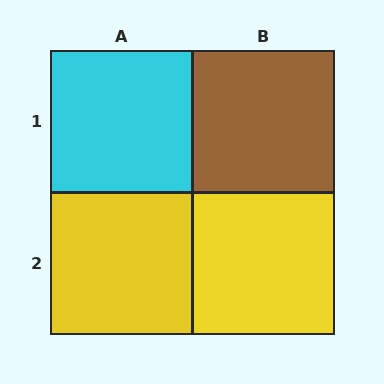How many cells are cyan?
1 cell is cyan.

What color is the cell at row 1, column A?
Cyan.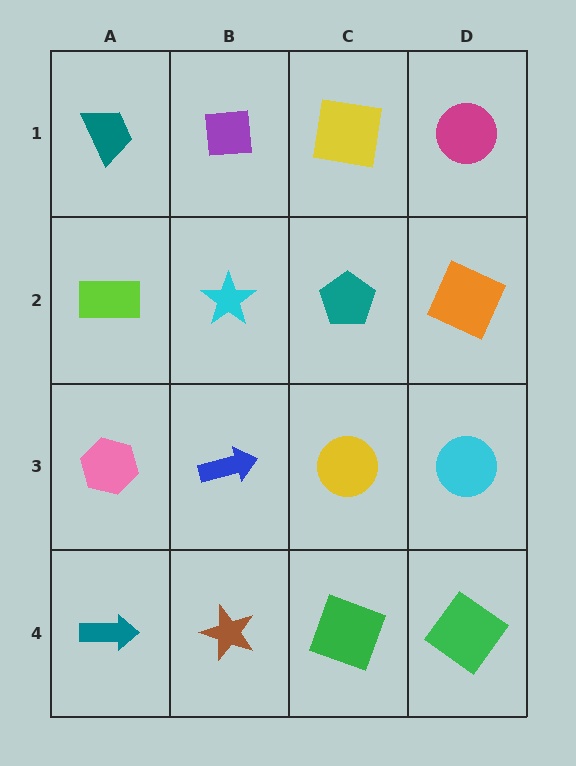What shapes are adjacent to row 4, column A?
A pink hexagon (row 3, column A), a brown star (row 4, column B).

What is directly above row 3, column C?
A teal pentagon.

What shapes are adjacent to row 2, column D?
A magenta circle (row 1, column D), a cyan circle (row 3, column D), a teal pentagon (row 2, column C).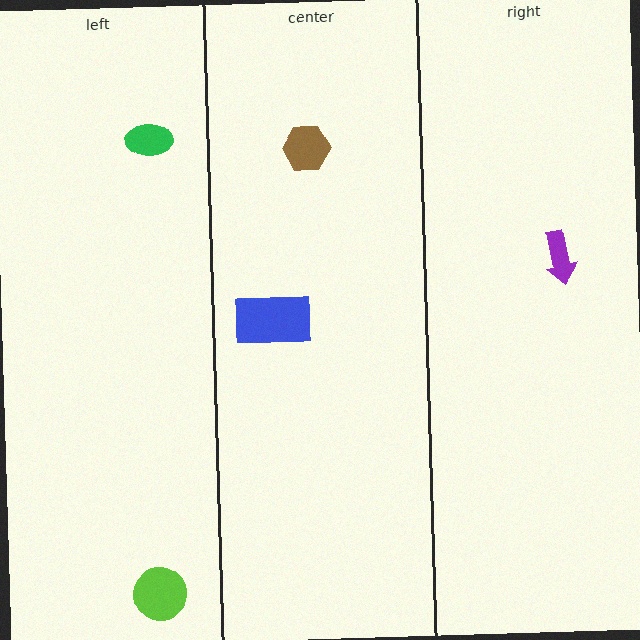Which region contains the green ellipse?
The left region.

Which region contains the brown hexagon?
The center region.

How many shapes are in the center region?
2.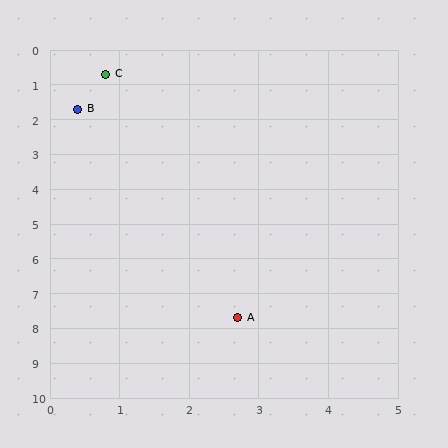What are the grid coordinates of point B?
Point B is at approximately (0.4, 1.7).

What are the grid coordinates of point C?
Point C is at approximately (0.8, 0.7).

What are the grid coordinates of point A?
Point A is at approximately (2.7, 7.7).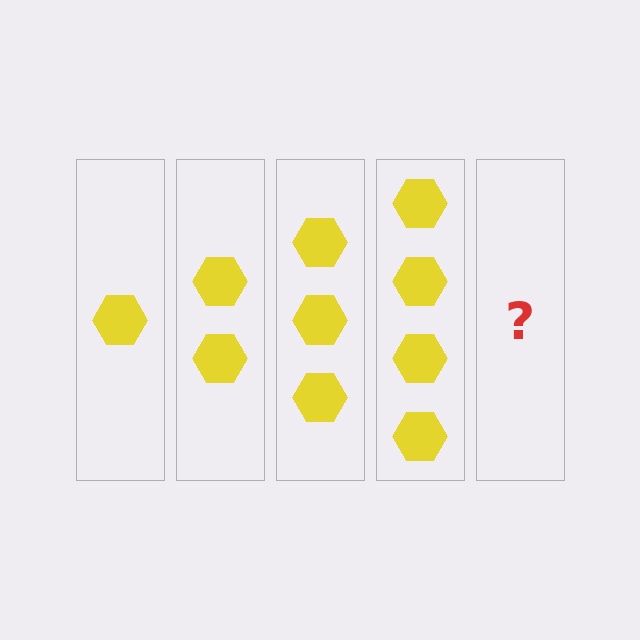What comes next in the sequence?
The next element should be 5 hexagons.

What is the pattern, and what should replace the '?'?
The pattern is that each step adds one more hexagon. The '?' should be 5 hexagons.